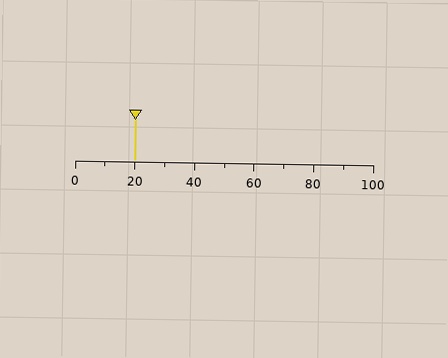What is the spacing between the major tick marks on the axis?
The major ticks are spaced 20 apart.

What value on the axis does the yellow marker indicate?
The marker indicates approximately 20.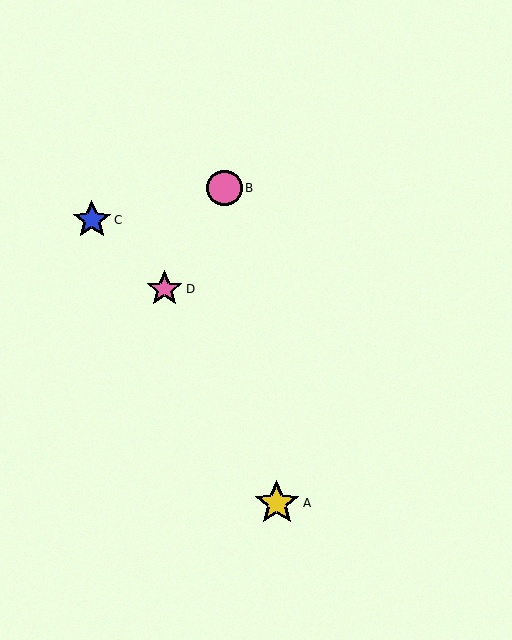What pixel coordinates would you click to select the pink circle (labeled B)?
Click at (225, 188) to select the pink circle B.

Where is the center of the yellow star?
The center of the yellow star is at (277, 503).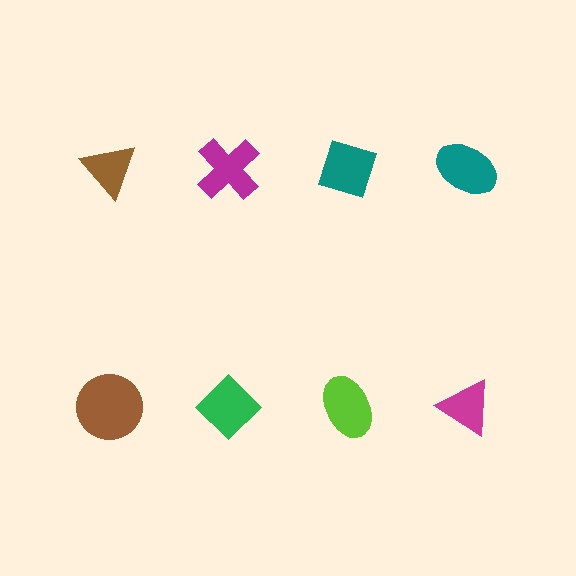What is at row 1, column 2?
A magenta cross.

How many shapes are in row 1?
4 shapes.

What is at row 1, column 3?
A teal diamond.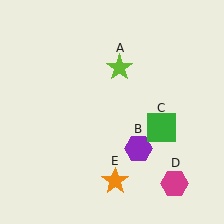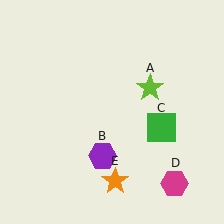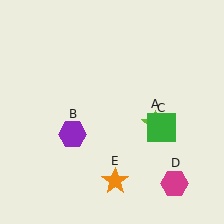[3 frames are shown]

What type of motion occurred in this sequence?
The lime star (object A), purple hexagon (object B) rotated clockwise around the center of the scene.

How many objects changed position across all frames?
2 objects changed position: lime star (object A), purple hexagon (object B).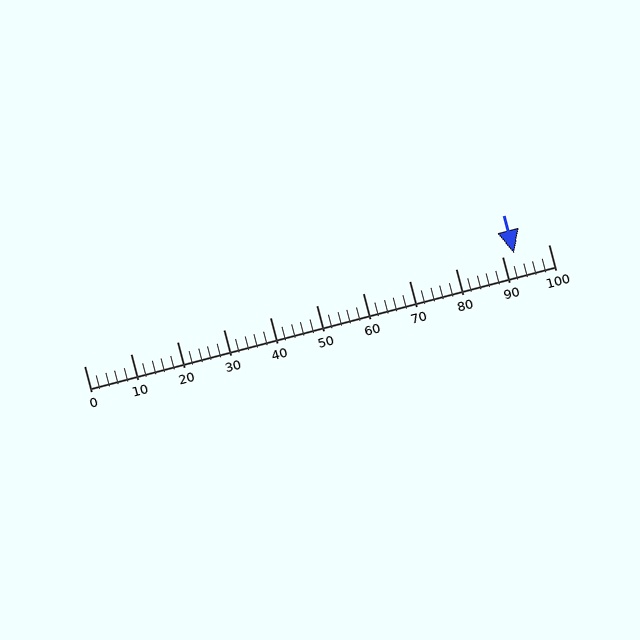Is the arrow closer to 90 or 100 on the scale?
The arrow is closer to 90.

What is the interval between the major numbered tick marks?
The major tick marks are spaced 10 units apart.